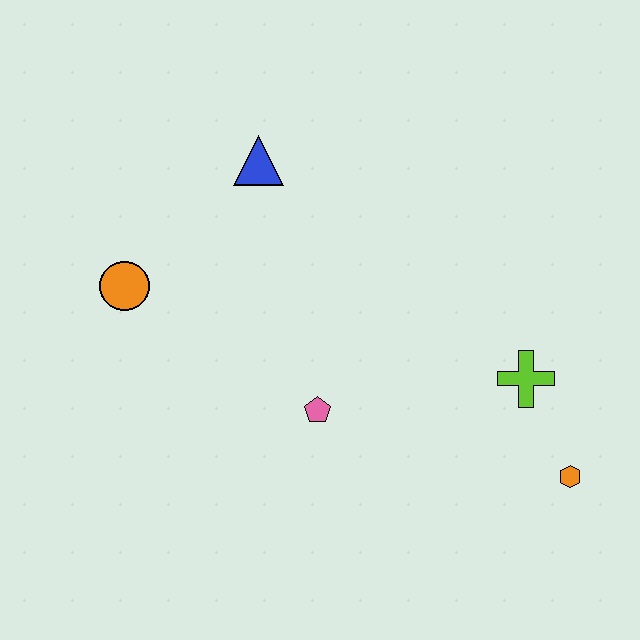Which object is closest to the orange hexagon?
The lime cross is closest to the orange hexagon.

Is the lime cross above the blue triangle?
No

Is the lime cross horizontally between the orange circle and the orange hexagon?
Yes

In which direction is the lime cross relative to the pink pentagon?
The lime cross is to the right of the pink pentagon.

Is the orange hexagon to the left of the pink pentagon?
No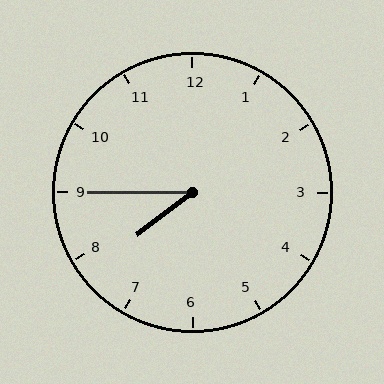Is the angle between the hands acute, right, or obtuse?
It is acute.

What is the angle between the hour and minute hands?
Approximately 38 degrees.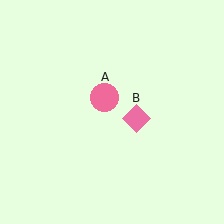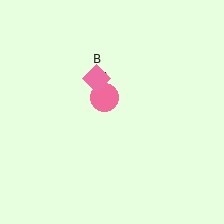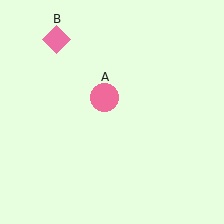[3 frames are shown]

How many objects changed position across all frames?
1 object changed position: pink diamond (object B).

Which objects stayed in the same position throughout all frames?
Pink circle (object A) remained stationary.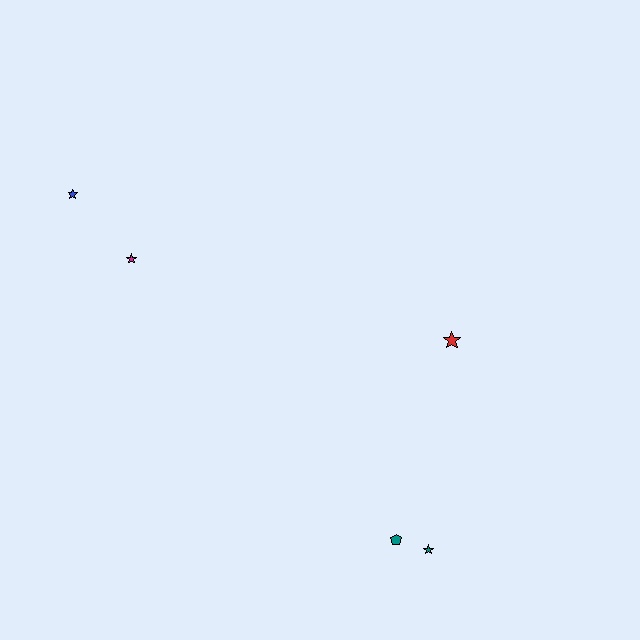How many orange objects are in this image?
There are no orange objects.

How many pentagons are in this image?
There is 1 pentagon.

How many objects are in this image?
There are 5 objects.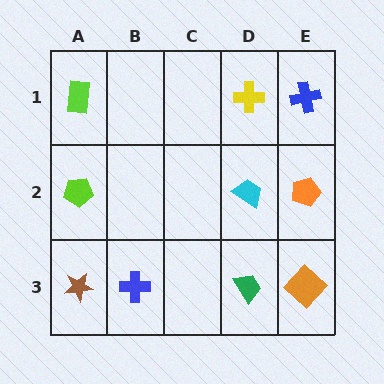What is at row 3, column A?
A brown star.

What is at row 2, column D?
A cyan trapezoid.